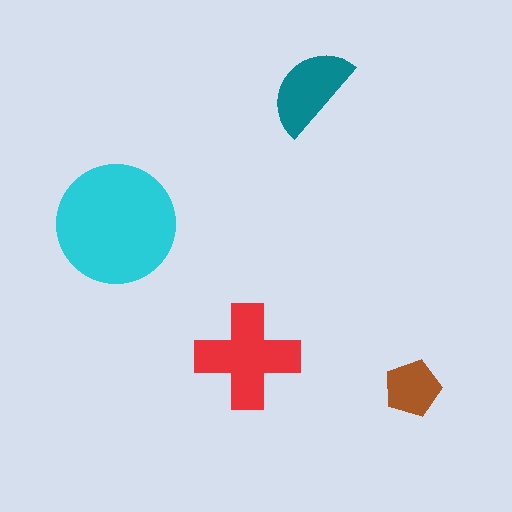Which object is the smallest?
The brown pentagon.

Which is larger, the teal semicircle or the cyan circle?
The cyan circle.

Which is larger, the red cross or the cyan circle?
The cyan circle.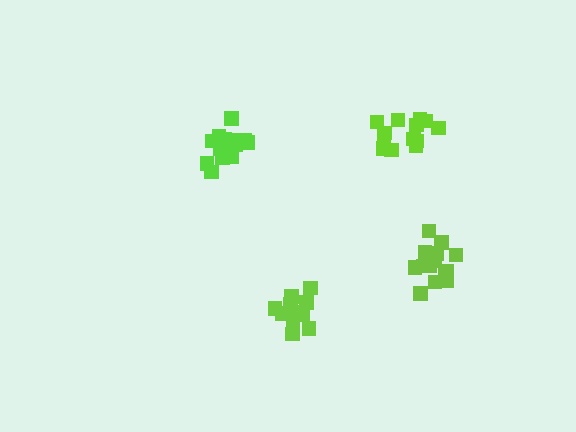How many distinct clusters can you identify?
There are 4 distinct clusters.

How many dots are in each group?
Group 1: 14 dots, Group 2: 17 dots, Group 3: 13 dots, Group 4: 11 dots (55 total).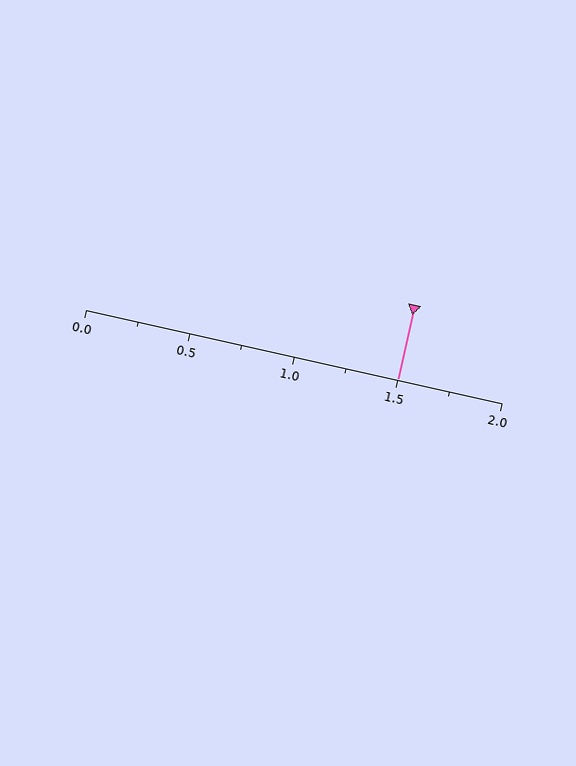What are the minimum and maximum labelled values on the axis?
The axis runs from 0.0 to 2.0.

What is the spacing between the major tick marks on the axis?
The major ticks are spaced 0.5 apart.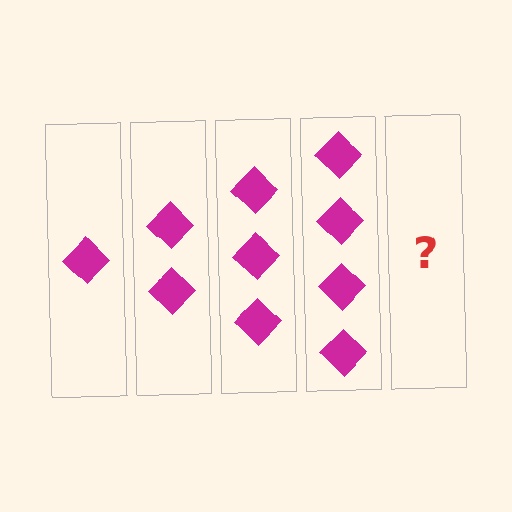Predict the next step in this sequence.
The next step is 5 diamonds.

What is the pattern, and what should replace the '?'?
The pattern is that each step adds one more diamond. The '?' should be 5 diamonds.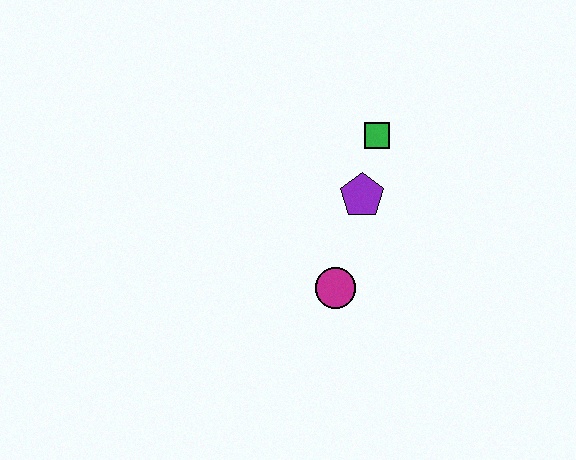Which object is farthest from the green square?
The magenta circle is farthest from the green square.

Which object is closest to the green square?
The purple pentagon is closest to the green square.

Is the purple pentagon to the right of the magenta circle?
Yes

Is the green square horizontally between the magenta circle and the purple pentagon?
No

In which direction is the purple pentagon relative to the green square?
The purple pentagon is below the green square.